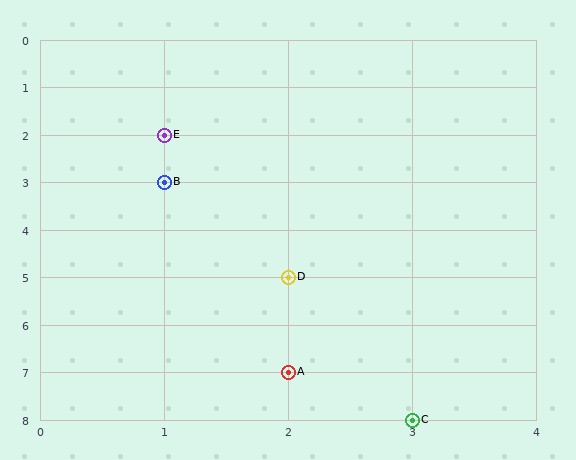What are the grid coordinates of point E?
Point E is at grid coordinates (1, 2).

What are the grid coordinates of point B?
Point B is at grid coordinates (1, 3).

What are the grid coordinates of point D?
Point D is at grid coordinates (2, 5).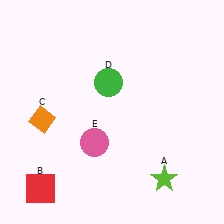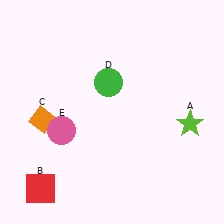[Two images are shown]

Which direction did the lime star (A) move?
The lime star (A) moved up.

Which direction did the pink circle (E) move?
The pink circle (E) moved left.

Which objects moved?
The objects that moved are: the lime star (A), the pink circle (E).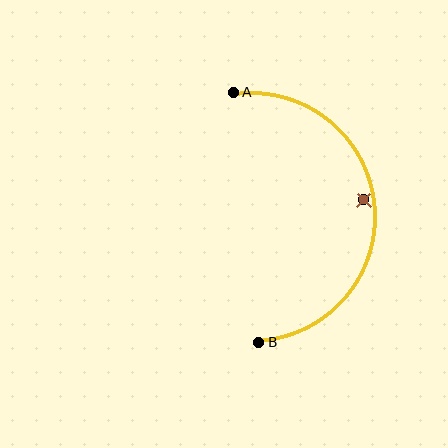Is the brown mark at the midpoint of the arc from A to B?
No — the brown mark does not lie on the arc at all. It sits slightly inside the curve.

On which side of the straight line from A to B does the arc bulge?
The arc bulges to the right of the straight line connecting A and B.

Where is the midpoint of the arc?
The arc midpoint is the point on the curve farthest from the straight line joining A and B. It sits to the right of that line.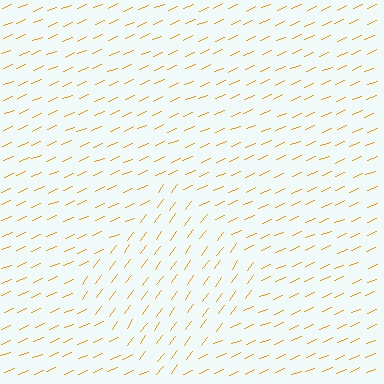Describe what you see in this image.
The image is filled with small orange line segments. A diamond region in the image has lines oriented differently from the surrounding lines, creating a visible texture boundary.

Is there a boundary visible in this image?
Yes, there is a texture boundary formed by a change in line orientation.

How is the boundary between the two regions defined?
The boundary is defined purely by a change in line orientation (approximately 31 degrees difference). All lines are the same color and thickness.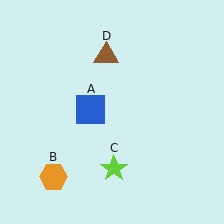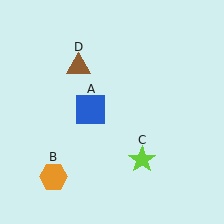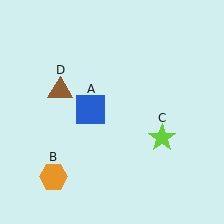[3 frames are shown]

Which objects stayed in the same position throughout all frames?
Blue square (object A) and orange hexagon (object B) remained stationary.